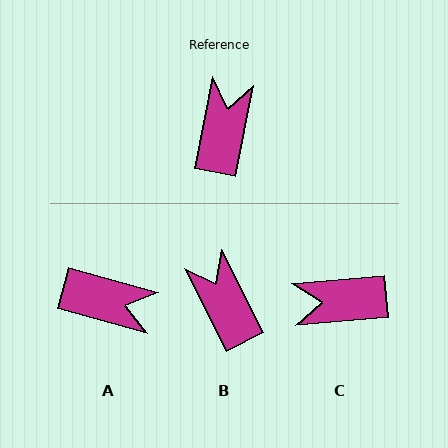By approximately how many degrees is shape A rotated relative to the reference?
Approximately 95 degrees clockwise.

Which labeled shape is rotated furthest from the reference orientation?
C, about 106 degrees away.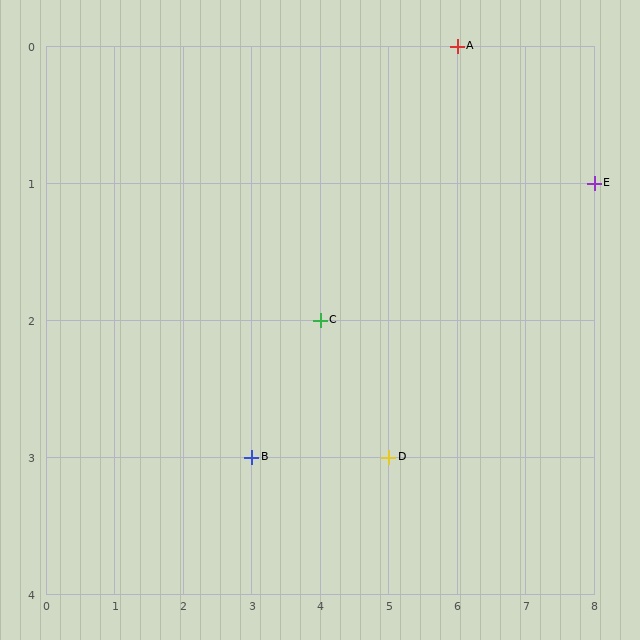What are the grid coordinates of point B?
Point B is at grid coordinates (3, 3).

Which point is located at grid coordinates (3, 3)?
Point B is at (3, 3).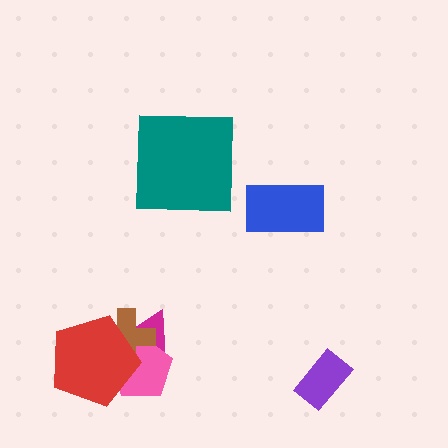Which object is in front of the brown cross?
The red pentagon is in front of the brown cross.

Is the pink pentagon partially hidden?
Yes, it is partially covered by another shape.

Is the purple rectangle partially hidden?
No, no other shape covers it.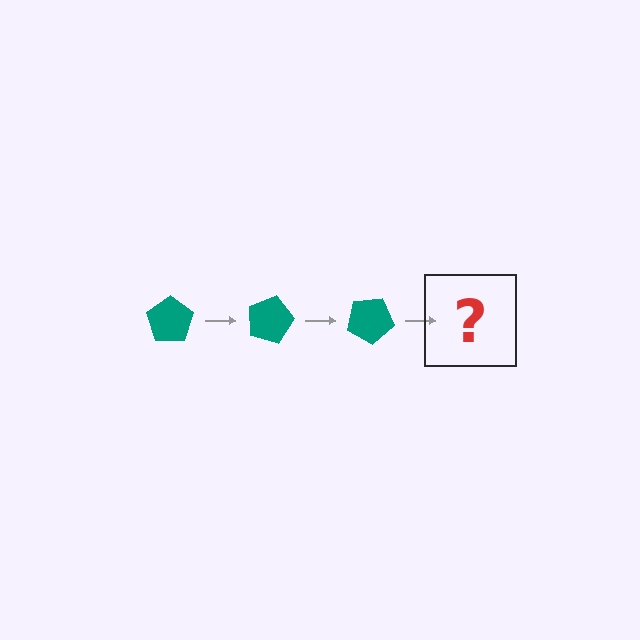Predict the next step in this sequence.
The next step is a teal pentagon rotated 45 degrees.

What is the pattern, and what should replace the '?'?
The pattern is that the pentagon rotates 15 degrees each step. The '?' should be a teal pentagon rotated 45 degrees.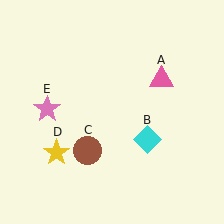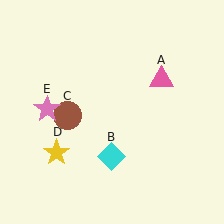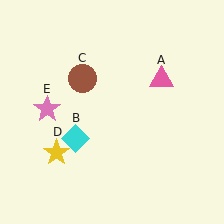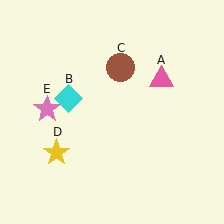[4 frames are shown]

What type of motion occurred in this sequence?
The cyan diamond (object B), brown circle (object C) rotated clockwise around the center of the scene.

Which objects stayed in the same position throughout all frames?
Pink triangle (object A) and yellow star (object D) and pink star (object E) remained stationary.